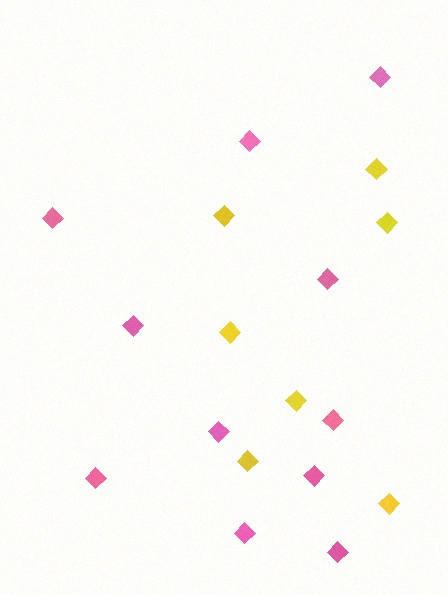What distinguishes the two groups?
There are 2 groups: one group of pink diamonds (11) and one group of yellow diamonds (7).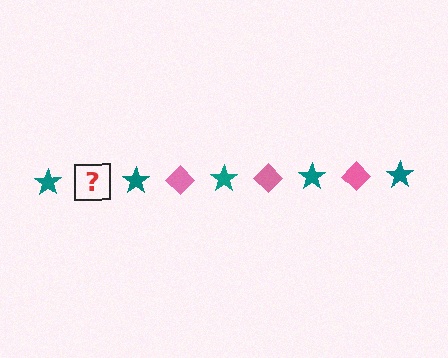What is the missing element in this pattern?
The missing element is a pink diamond.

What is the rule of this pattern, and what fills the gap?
The rule is that the pattern alternates between teal star and pink diamond. The gap should be filled with a pink diamond.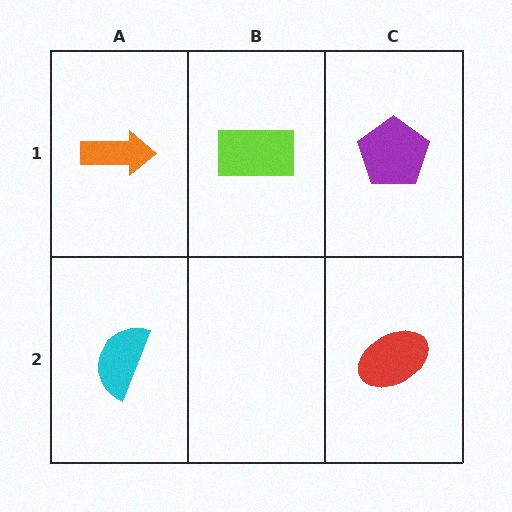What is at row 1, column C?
A purple pentagon.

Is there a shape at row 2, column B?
No, that cell is empty.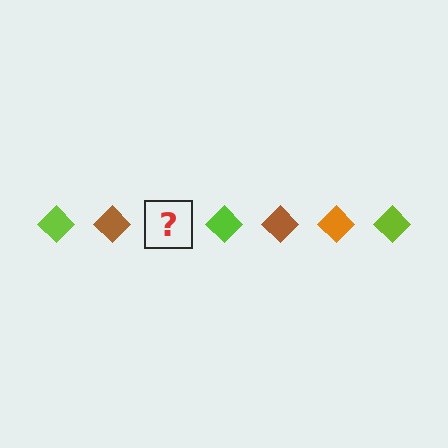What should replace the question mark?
The question mark should be replaced with an orange diamond.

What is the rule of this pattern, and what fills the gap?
The rule is that the pattern cycles through lime, brown, orange diamonds. The gap should be filled with an orange diamond.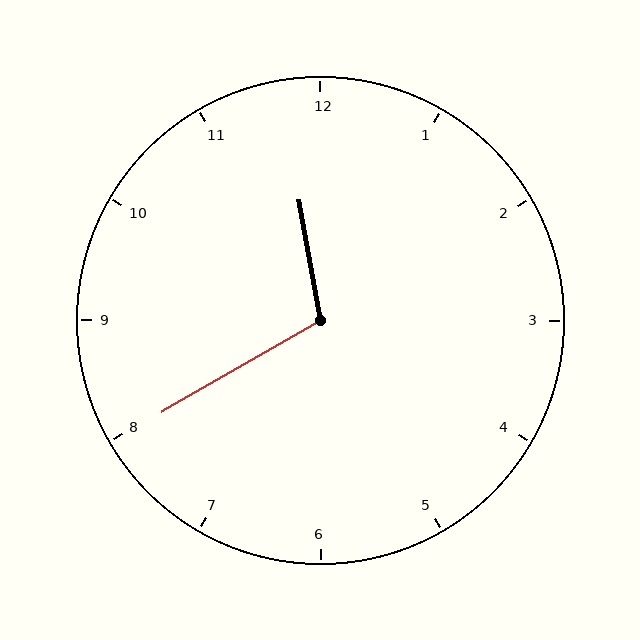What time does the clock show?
11:40.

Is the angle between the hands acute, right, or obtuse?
It is obtuse.